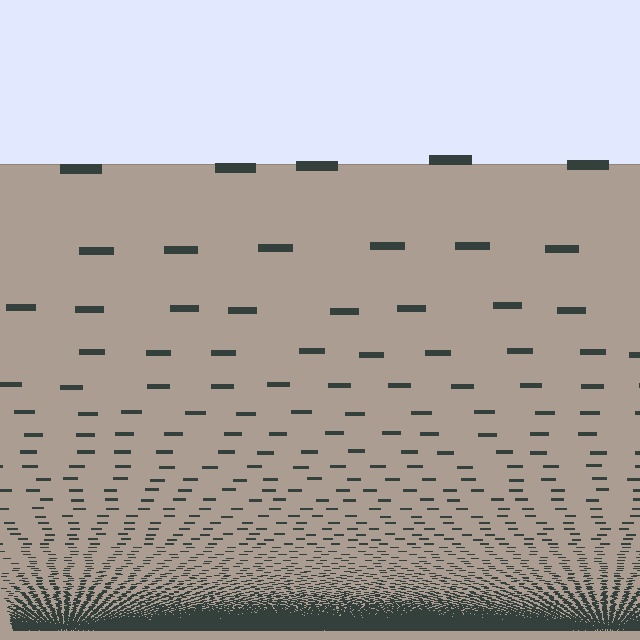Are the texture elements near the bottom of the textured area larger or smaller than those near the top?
Smaller. The gradient is inverted — elements near the bottom are smaller and denser.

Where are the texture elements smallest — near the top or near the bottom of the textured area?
Near the bottom.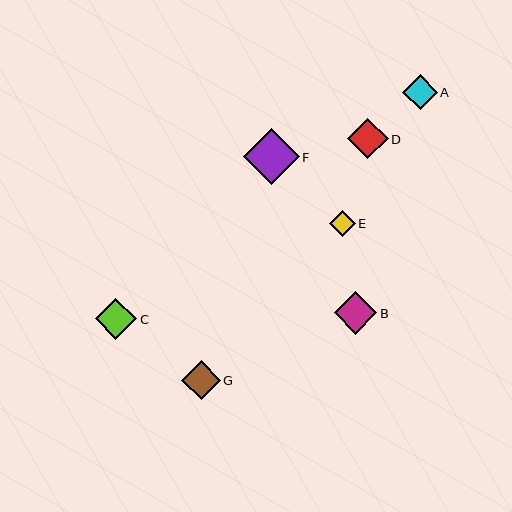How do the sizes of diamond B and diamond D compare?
Diamond B and diamond D are approximately the same size.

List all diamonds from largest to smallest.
From largest to smallest: F, B, C, D, G, A, E.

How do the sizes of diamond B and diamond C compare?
Diamond B and diamond C are approximately the same size.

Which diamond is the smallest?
Diamond E is the smallest with a size of approximately 26 pixels.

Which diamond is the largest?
Diamond F is the largest with a size of approximately 56 pixels.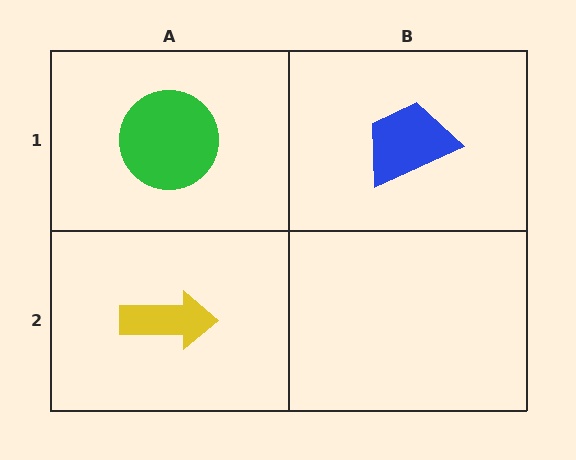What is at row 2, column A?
A yellow arrow.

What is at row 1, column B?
A blue trapezoid.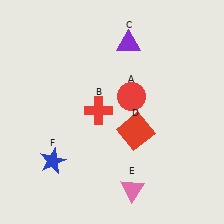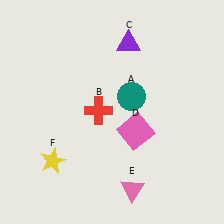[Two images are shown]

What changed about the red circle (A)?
In Image 1, A is red. In Image 2, it changed to teal.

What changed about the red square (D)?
In Image 1, D is red. In Image 2, it changed to pink.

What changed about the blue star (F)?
In Image 1, F is blue. In Image 2, it changed to yellow.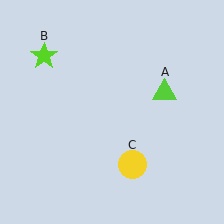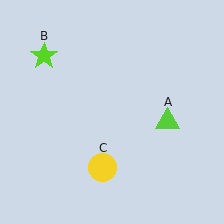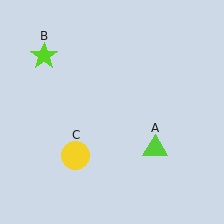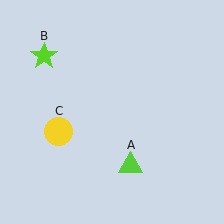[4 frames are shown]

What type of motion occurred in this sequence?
The lime triangle (object A), yellow circle (object C) rotated clockwise around the center of the scene.